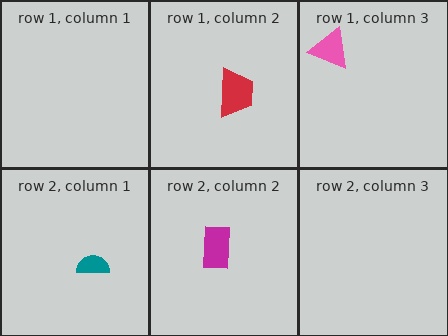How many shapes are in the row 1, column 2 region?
1.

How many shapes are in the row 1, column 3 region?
1.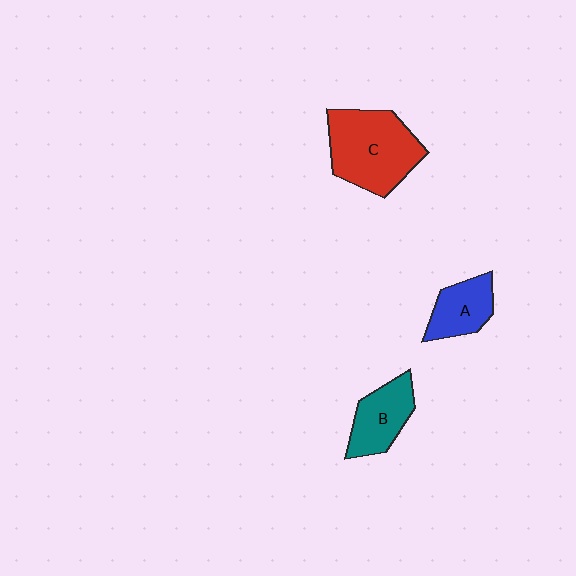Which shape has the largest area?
Shape C (red).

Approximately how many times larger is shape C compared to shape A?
Approximately 2.0 times.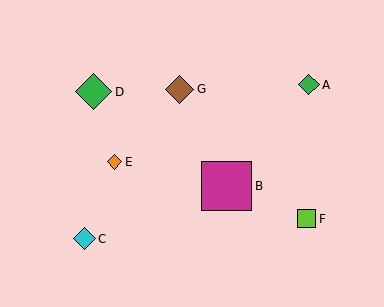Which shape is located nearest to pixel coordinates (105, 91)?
The green diamond (labeled D) at (94, 92) is nearest to that location.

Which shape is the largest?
The magenta square (labeled B) is the largest.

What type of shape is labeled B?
Shape B is a magenta square.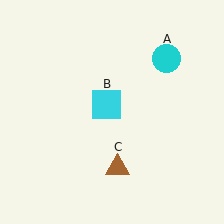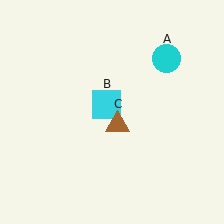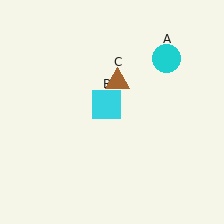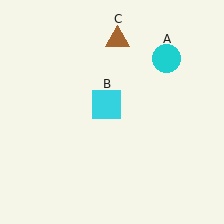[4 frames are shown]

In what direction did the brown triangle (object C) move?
The brown triangle (object C) moved up.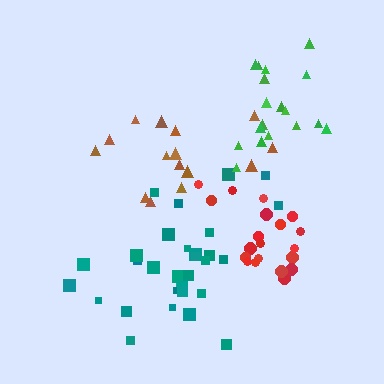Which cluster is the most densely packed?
Green.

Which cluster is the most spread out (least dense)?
Brown.